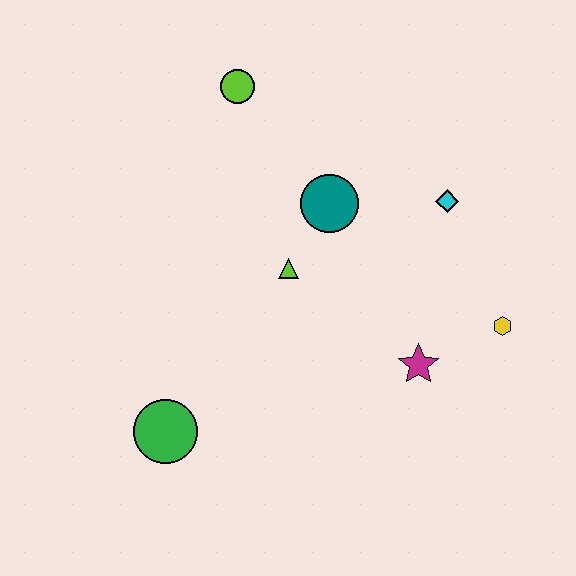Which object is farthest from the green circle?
The cyan diamond is farthest from the green circle.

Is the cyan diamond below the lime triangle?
No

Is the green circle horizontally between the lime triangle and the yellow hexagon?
No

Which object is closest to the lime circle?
The teal circle is closest to the lime circle.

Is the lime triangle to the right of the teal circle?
No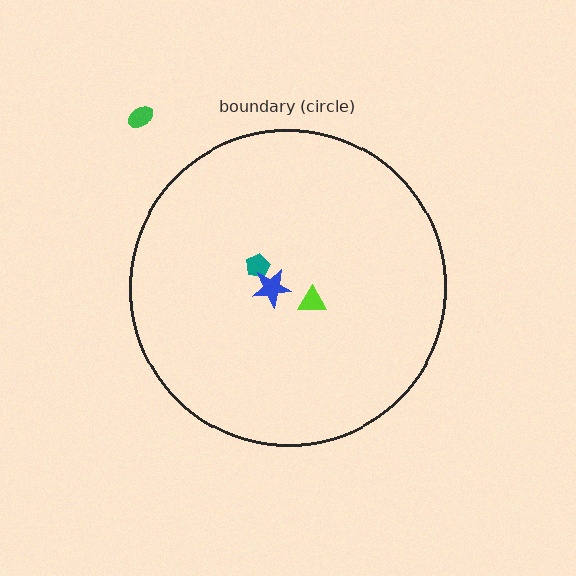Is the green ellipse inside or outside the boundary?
Outside.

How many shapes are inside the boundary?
3 inside, 1 outside.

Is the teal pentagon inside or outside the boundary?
Inside.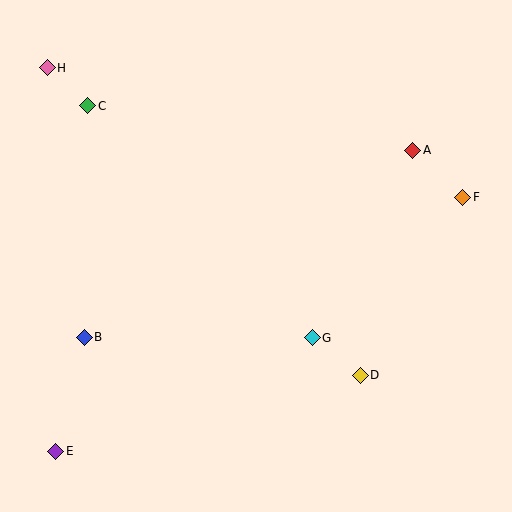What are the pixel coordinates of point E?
Point E is at (56, 451).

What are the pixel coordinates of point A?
Point A is at (413, 150).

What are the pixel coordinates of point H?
Point H is at (47, 68).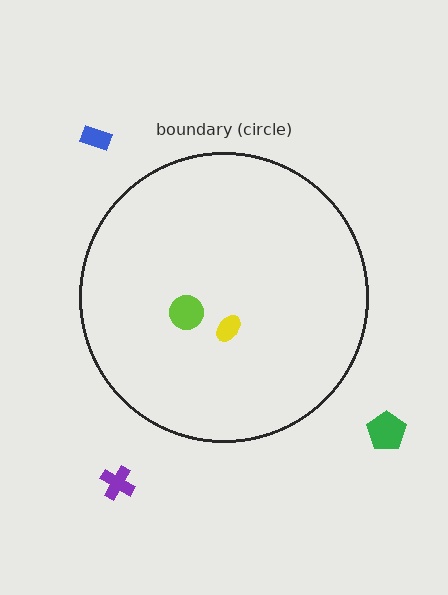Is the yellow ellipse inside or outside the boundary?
Inside.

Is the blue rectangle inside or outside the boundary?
Outside.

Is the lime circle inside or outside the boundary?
Inside.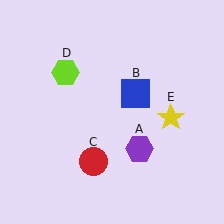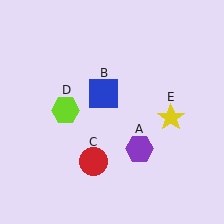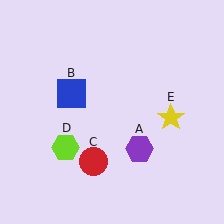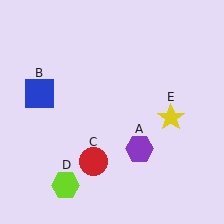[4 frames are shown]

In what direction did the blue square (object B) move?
The blue square (object B) moved left.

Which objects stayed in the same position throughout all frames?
Purple hexagon (object A) and red circle (object C) and yellow star (object E) remained stationary.